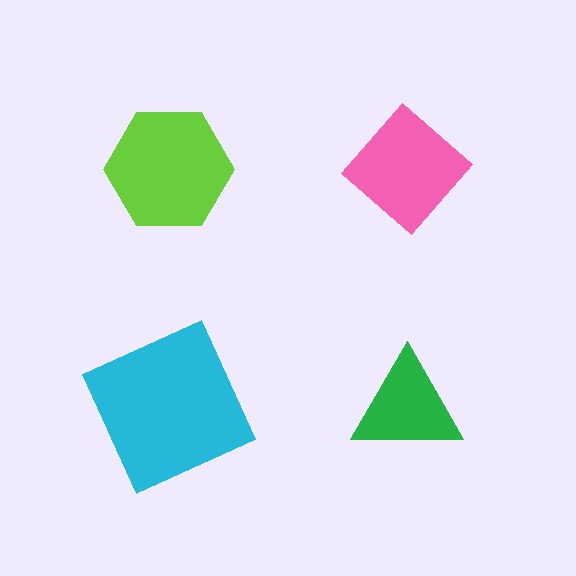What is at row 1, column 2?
A pink diamond.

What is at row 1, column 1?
A lime hexagon.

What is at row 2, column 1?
A cyan square.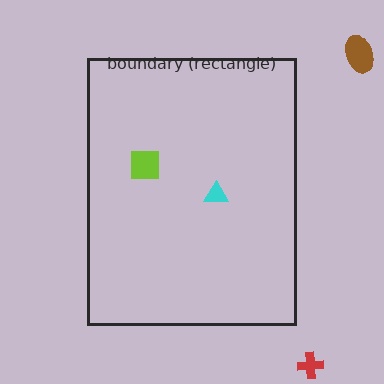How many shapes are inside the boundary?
2 inside, 2 outside.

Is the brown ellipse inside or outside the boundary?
Outside.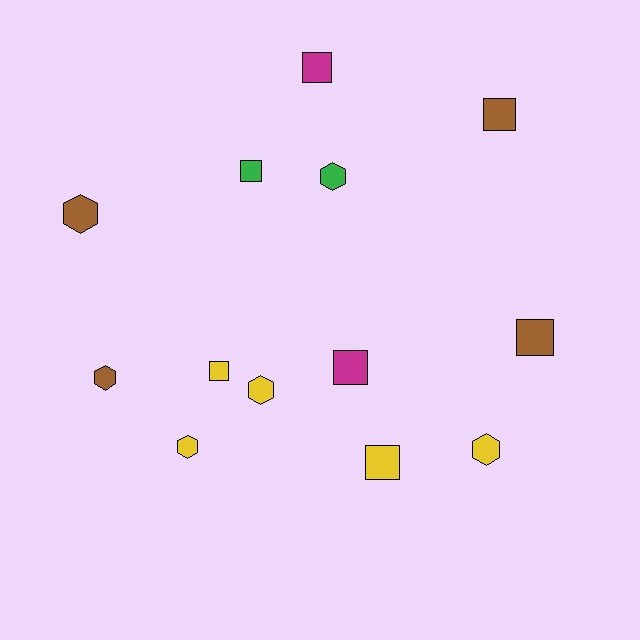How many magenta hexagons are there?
There are no magenta hexagons.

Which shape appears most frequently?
Square, with 7 objects.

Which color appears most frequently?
Yellow, with 5 objects.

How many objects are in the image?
There are 13 objects.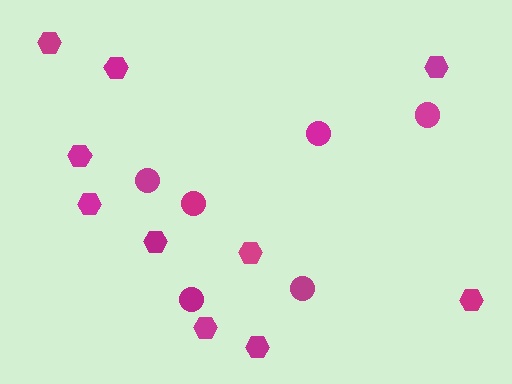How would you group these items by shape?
There are 2 groups: one group of hexagons (10) and one group of circles (6).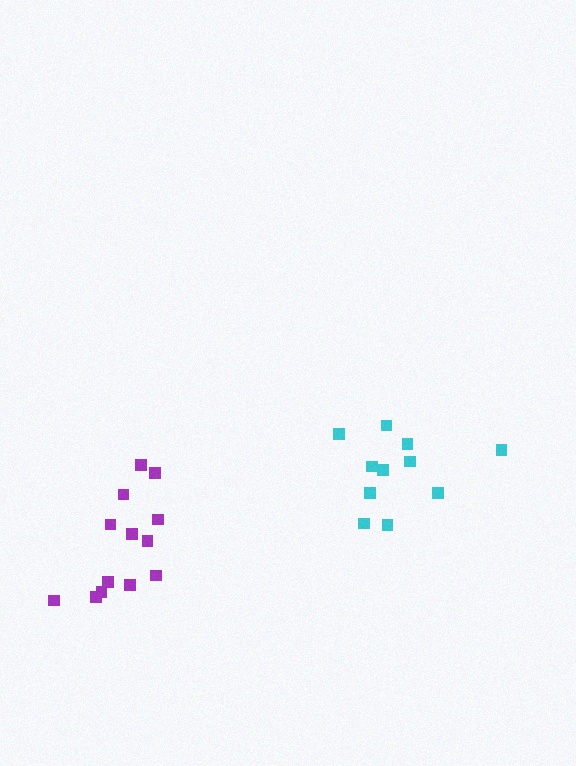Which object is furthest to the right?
The cyan cluster is rightmost.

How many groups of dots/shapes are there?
There are 2 groups.